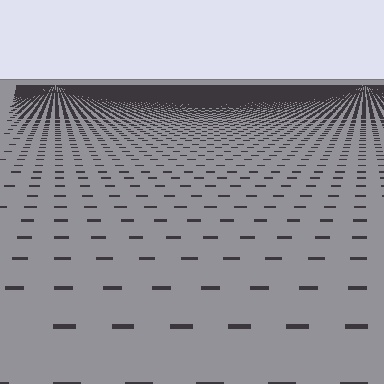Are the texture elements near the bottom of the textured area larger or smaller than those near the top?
Larger. Near the bottom, elements are closer to the viewer and appear at a bigger on-screen size.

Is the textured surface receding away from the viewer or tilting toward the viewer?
The surface is receding away from the viewer. Texture elements get smaller and denser toward the top.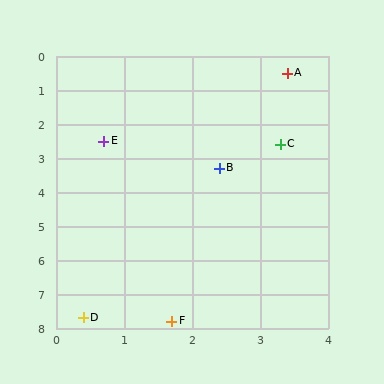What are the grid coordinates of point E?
Point E is at approximately (0.7, 2.5).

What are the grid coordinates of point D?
Point D is at approximately (0.4, 7.7).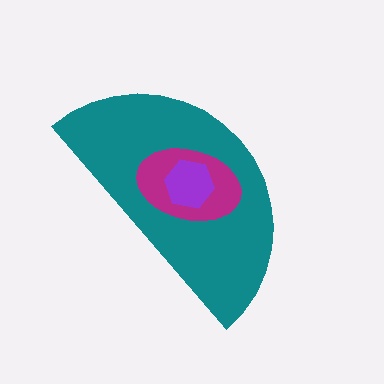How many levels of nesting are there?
3.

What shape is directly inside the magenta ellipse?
The purple hexagon.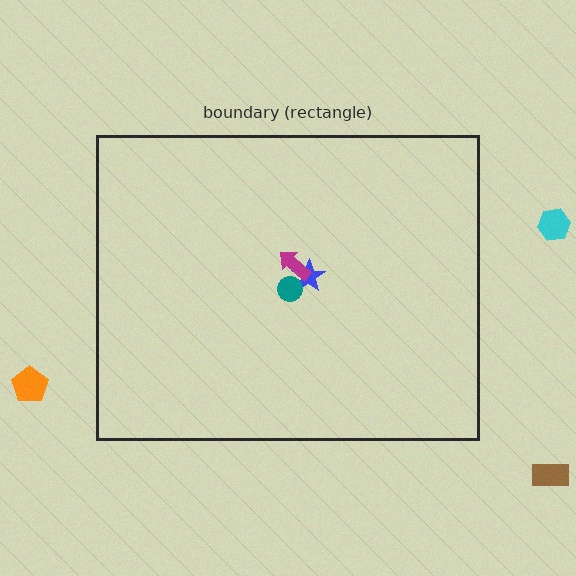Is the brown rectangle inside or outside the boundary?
Outside.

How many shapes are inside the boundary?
3 inside, 3 outside.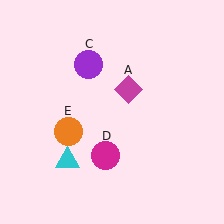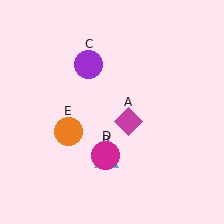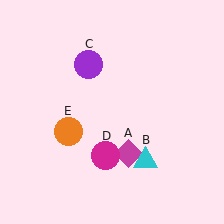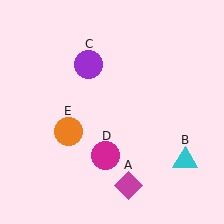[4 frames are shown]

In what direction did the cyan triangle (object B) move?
The cyan triangle (object B) moved right.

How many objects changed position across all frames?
2 objects changed position: magenta diamond (object A), cyan triangle (object B).